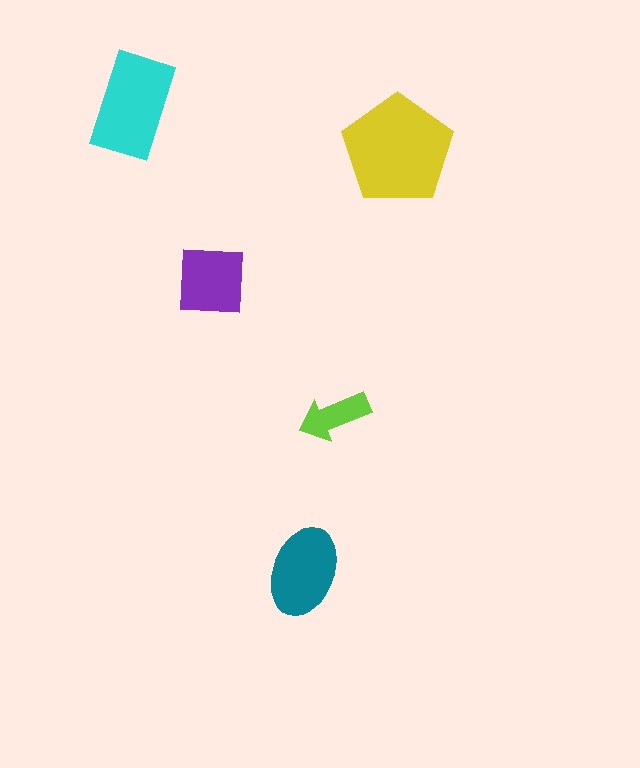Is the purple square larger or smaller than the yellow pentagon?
Smaller.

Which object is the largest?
The yellow pentagon.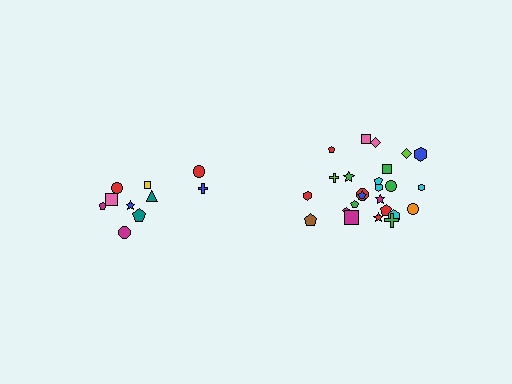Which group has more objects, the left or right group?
The right group.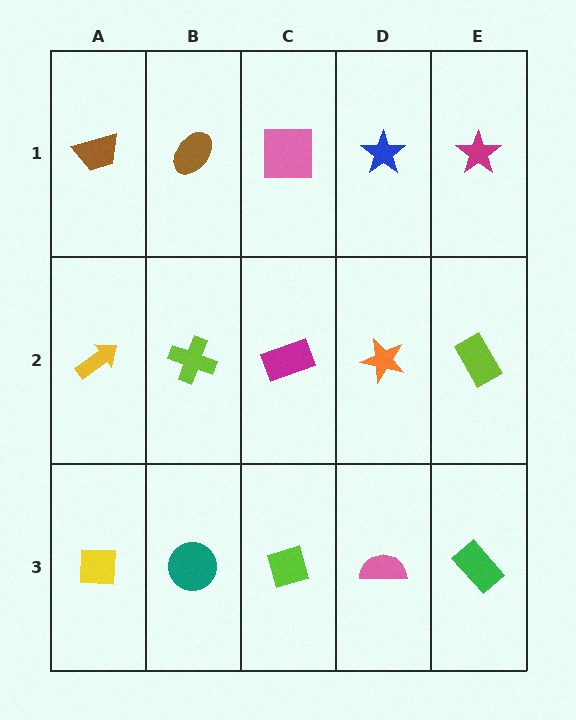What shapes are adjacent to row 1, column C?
A magenta rectangle (row 2, column C), a brown ellipse (row 1, column B), a blue star (row 1, column D).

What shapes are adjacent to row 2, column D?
A blue star (row 1, column D), a pink semicircle (row 3, column D), a magenta rectangle (row 2, column C), a lime rectangle (row 2, column E).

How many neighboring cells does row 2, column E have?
3.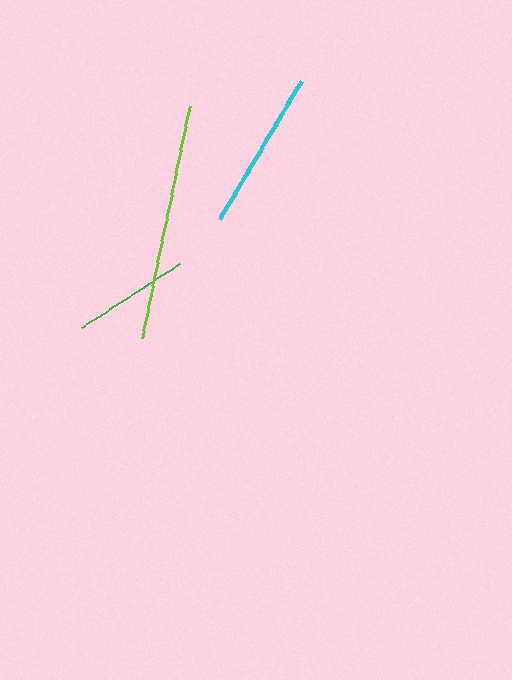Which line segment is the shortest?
The green line is the shortest at approximately 116 pixels.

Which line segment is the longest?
The lime line is the longest at approximately 238 pixels.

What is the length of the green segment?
The green segment is approximately 116 pixels long.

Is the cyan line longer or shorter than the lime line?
The lime line is longer than the cyan line.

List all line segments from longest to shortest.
From longest to shortest: lime, cyan, green.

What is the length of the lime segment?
The lime segment is approximately 238 pixels long.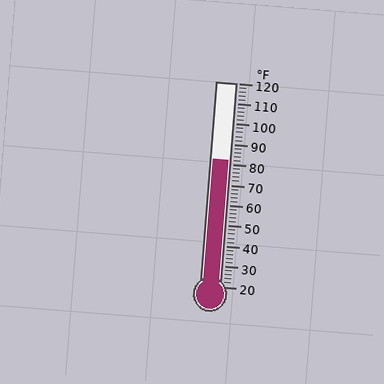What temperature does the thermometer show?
The thermometer shows approximately 82°F.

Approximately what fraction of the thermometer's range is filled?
The thermometer is filled to approximately 60% of its range.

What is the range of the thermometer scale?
The thermometer scale ranges from 20°F to 120°F.